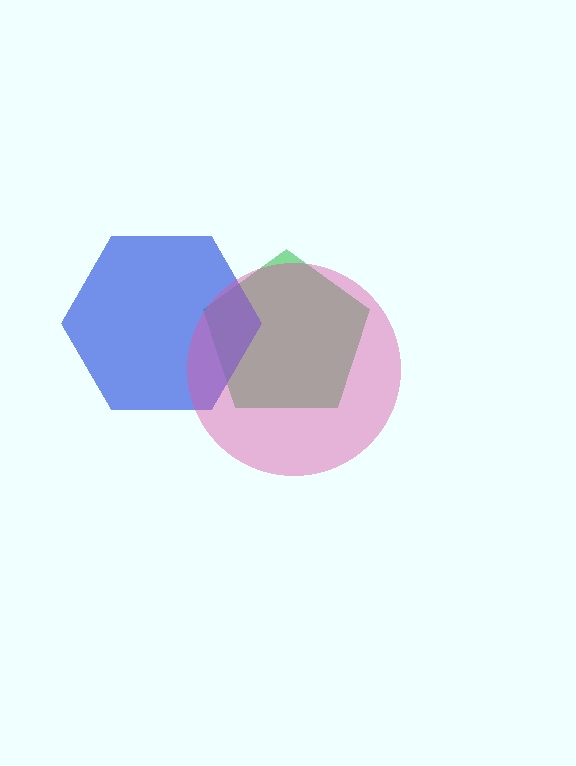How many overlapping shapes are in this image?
There are 3 overlapping shapes in the image.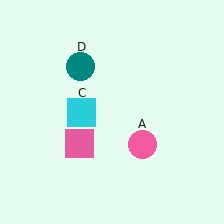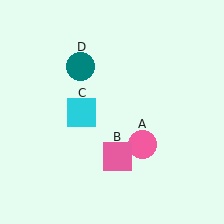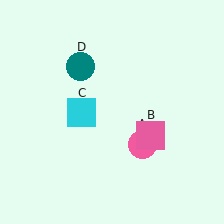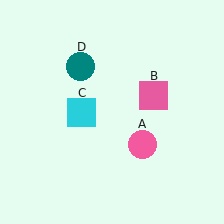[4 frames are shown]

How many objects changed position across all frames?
1 object changed position: pink square (object B).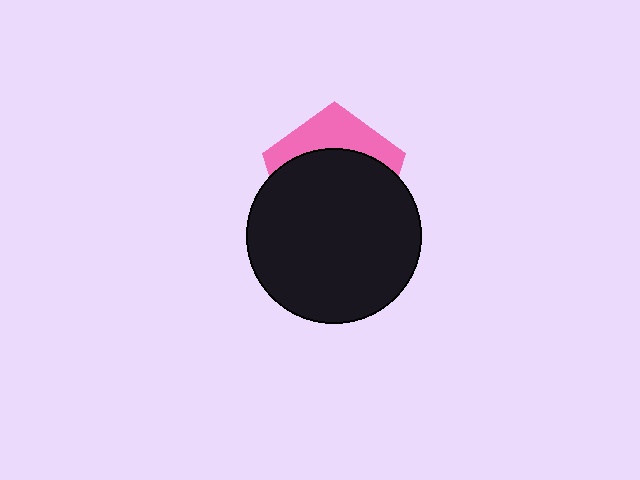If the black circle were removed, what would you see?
You would see the complete pink pentagon.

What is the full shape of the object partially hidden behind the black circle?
The partially hidden object is a pink pentagon.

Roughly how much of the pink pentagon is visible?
A small part of it is visible (roughly 32%).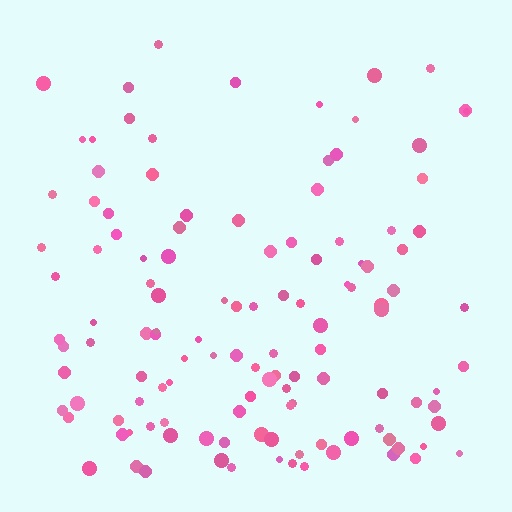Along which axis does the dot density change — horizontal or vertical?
Vertical.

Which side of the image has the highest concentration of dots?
The bottom.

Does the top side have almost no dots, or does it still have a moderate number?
Still a moderate number, just noticeably fewer than the bottom.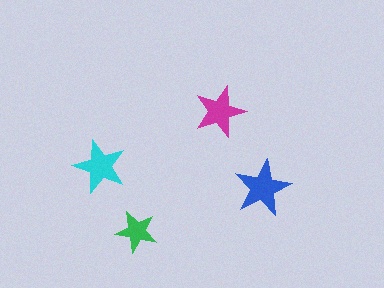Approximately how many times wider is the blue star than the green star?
About 1.5 times wider.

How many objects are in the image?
There are 4 objects in the image.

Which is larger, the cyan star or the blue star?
The blue one.